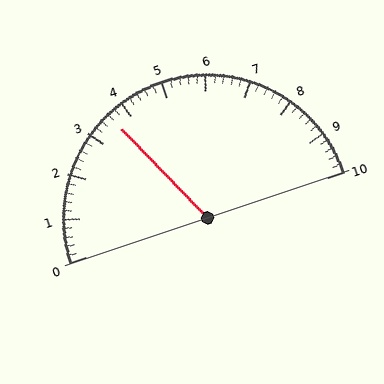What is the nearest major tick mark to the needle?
The nearest major tick mark is 4.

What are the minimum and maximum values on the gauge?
The gauge ranges from 0 to 10.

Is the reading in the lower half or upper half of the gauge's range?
The reading is in the lower half of the range (0 to 10).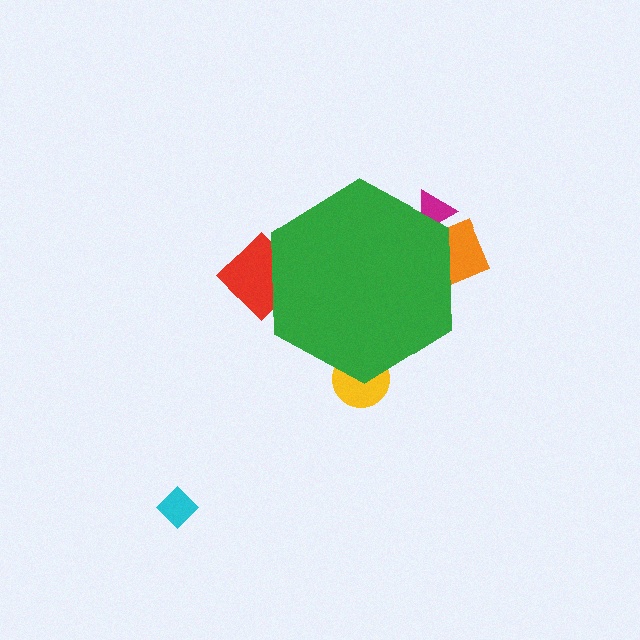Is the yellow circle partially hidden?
Yes, the yellow circle is partially hidden behind the green hexagon.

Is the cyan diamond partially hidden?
No, the cyan diamond is fully visible.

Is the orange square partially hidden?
Yes, the orange square is partially hidden behind the green hexagon.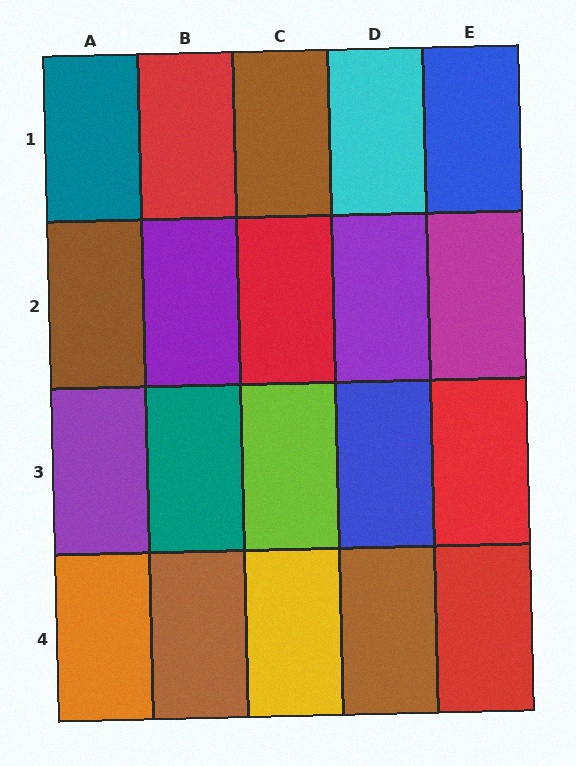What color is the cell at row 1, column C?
Brown.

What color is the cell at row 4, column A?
Orange.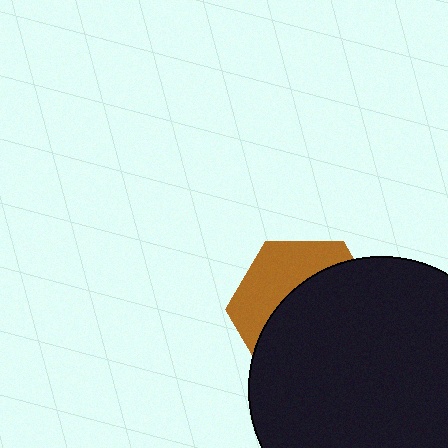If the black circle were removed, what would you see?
You would see the complete brown hexagon.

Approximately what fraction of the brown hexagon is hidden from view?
Roughly 64% of the brown hexagon is hidden behind the black circle.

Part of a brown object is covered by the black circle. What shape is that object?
It is a hexagon.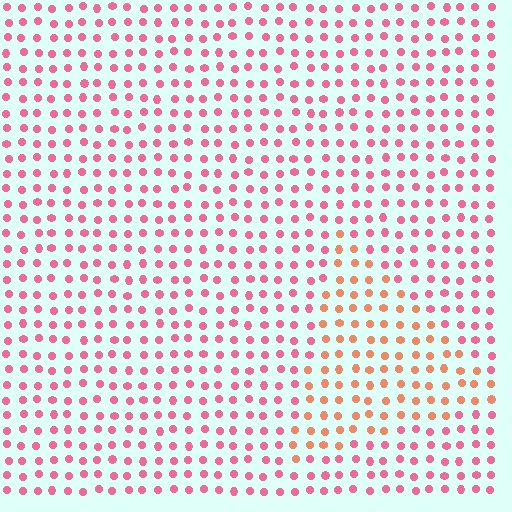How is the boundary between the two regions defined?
The boundary is defined purely by a slight shift in hue (about 37 degrees). Spacing, size, and orientation are identical on both sides.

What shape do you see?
I see a triangle.